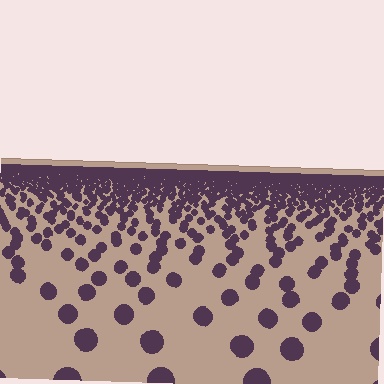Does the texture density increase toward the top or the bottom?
Density increases toward the top.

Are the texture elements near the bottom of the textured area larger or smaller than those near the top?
Larger. Near the bottom, elements are closer to the viewer and appear at a bigger on-screen size.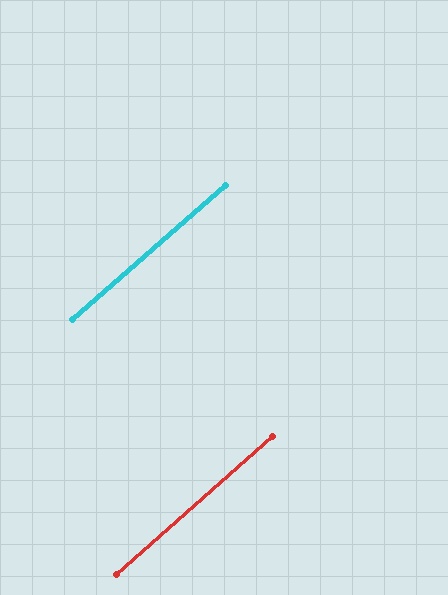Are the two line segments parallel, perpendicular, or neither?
Parallel — their directions differ by only 0.3°.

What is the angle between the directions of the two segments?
Approximately 0 degrees.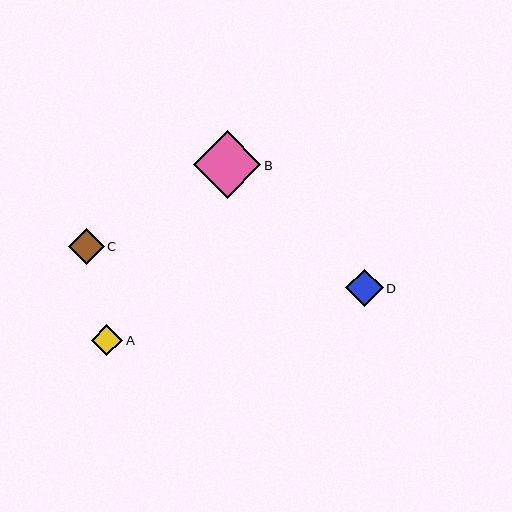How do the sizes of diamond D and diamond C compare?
Diamond D and diamond C are approximately the same size.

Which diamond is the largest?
Diamond B is the largest with a size of approximately 68 pixels.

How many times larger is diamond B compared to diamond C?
Diamond B is approximately 1.9 times the size of diamond C.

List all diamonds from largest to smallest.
From largest to smallest: B, D, C, A.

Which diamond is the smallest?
Diamond A is the smallest with a size of approximately 31 pixels.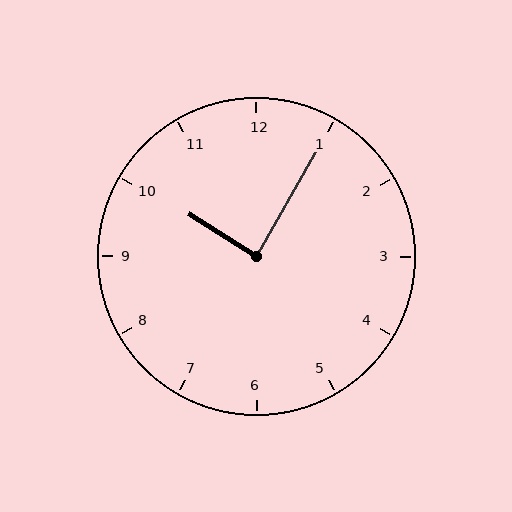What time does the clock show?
10:05.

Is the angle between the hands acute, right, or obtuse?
It is right.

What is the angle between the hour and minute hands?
Approximately 88 degrees.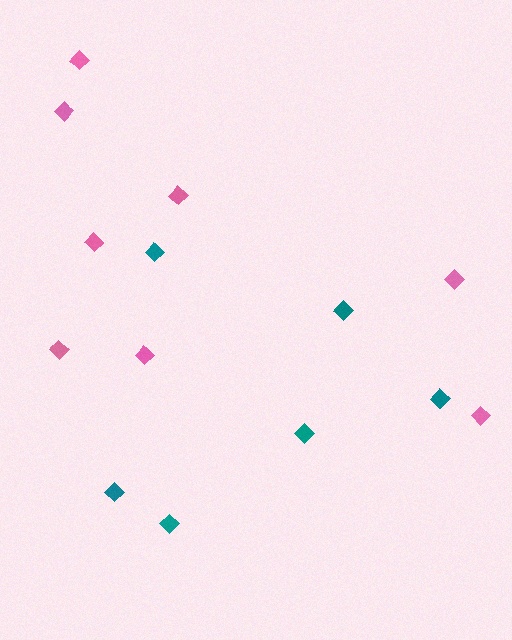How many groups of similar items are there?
There are 2 groups: one group of pink diamonds (8) and one group of teal diamonds (6).